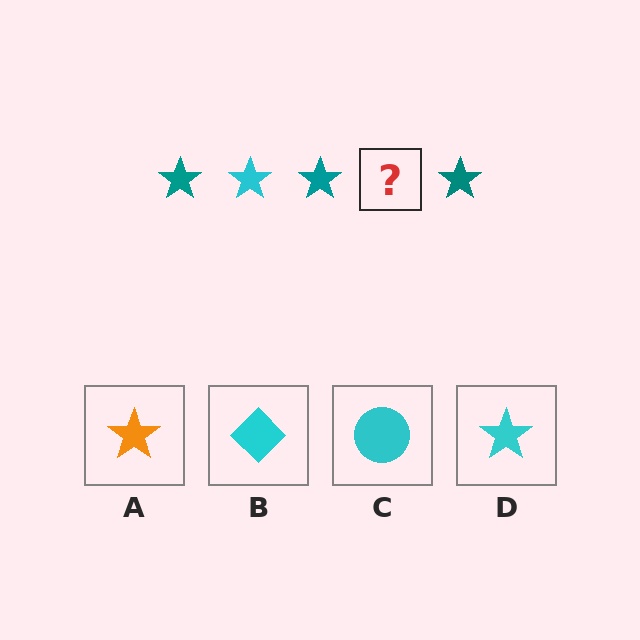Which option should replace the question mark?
Option D.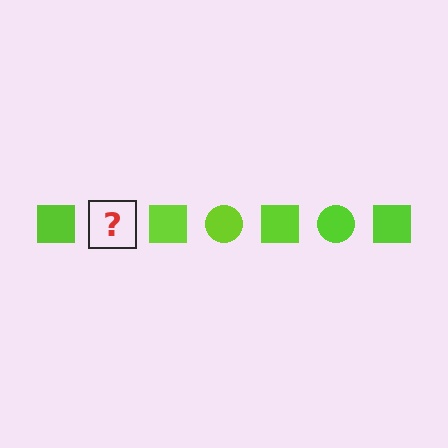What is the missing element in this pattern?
The missing element is a lime circle.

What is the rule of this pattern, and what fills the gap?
The rule is that the pattern cycles through square, circle shapes in lime. The gap should be filled with a lime circle.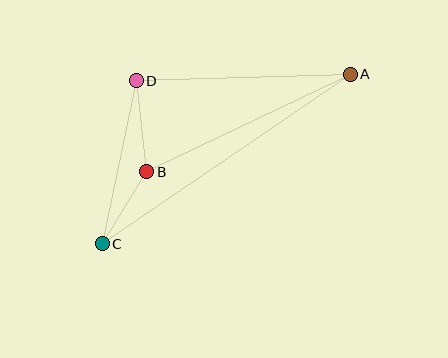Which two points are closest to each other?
Points B and C are closest to each other.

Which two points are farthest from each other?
Points A and C are farthest from each other.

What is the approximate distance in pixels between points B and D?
The distance between B and D is approximately 92 pixels.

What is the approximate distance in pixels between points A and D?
The distance between A and D is approximately 214 pixels.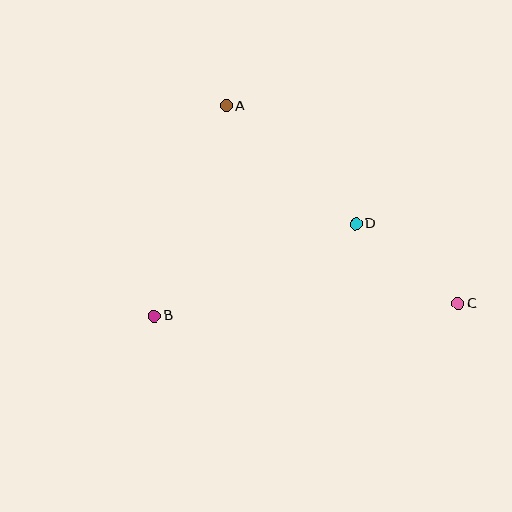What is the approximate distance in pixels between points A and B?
The distance between A and B is approximately 222 pixels.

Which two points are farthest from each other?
Points A and C are farthest from each other.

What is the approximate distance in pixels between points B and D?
The distance between B and D is approximately 221 pixels.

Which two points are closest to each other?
Points C and D are closest to each other.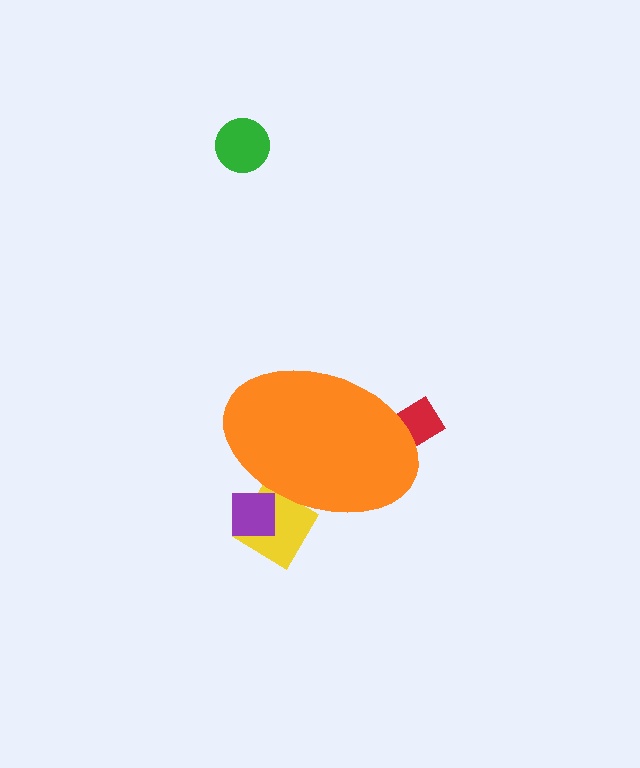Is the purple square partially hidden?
Yes, the purple square is partially hidden behind the orange ellipse.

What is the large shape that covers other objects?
An orange ellipse.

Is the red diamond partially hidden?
Yes, the red diamond is partially hidden behind the orange ellipse.